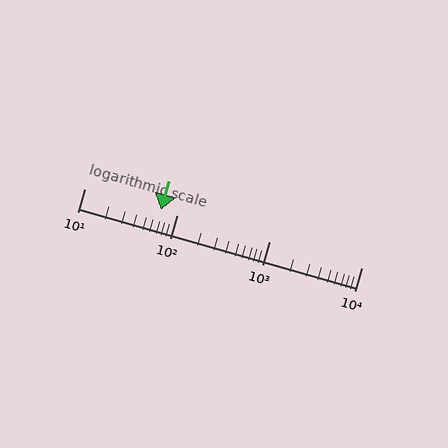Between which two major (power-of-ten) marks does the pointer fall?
The pointer is between 10 and 100.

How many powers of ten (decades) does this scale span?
The scale spans 3 decades, from 10 to 10000.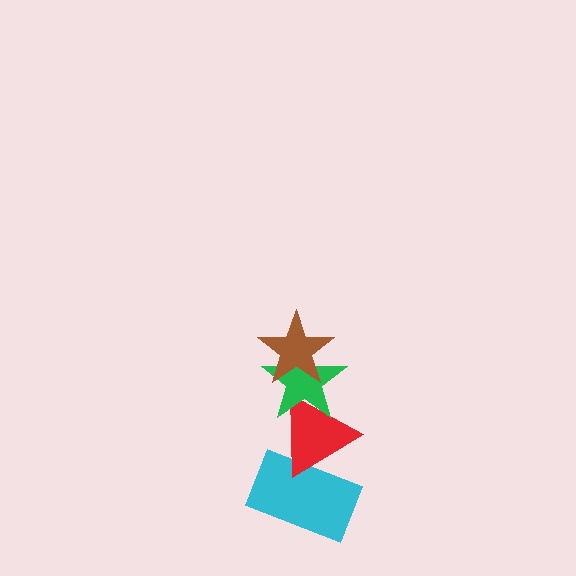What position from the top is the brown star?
The brown star is 1st from the top.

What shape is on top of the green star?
The brown star is on top of the green star.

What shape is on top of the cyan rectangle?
The red triangle is on top of the cyan rectangle.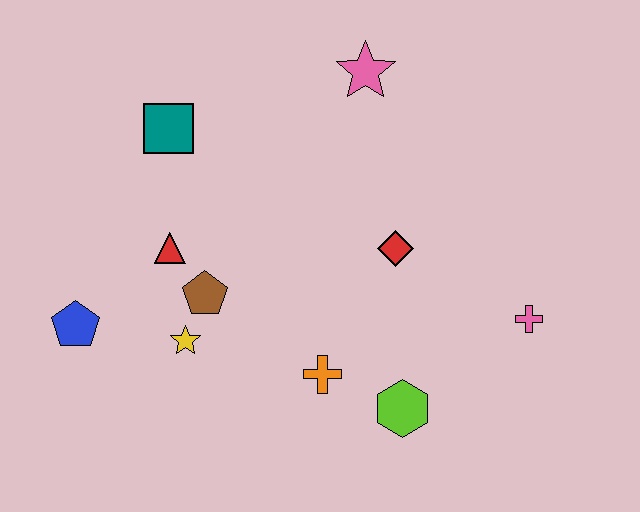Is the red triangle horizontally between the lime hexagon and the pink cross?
No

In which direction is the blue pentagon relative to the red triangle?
The blue pentagon is to the left of the red triangle.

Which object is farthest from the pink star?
The blue pentagon is farthest from the pink star.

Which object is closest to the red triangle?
The brown pentagon is closest to the red triangle.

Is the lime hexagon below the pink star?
Yes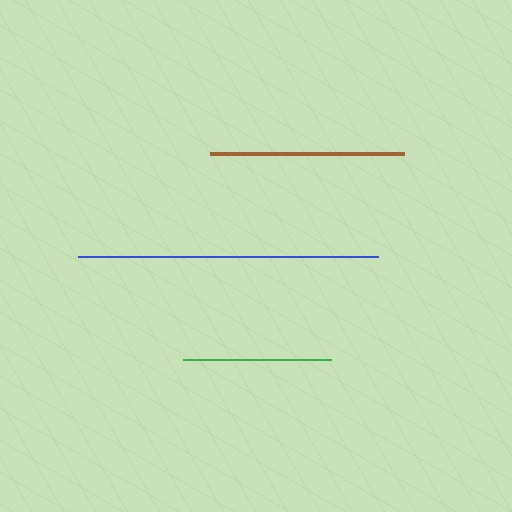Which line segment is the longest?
The blue line is the longest at approximately 300 pixels.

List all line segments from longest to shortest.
From longest to shortest: blue, brown, green.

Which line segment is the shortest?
The green line is the shortest at approximately 147 pixels.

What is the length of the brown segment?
The brown segment is approximately 194 pixels long.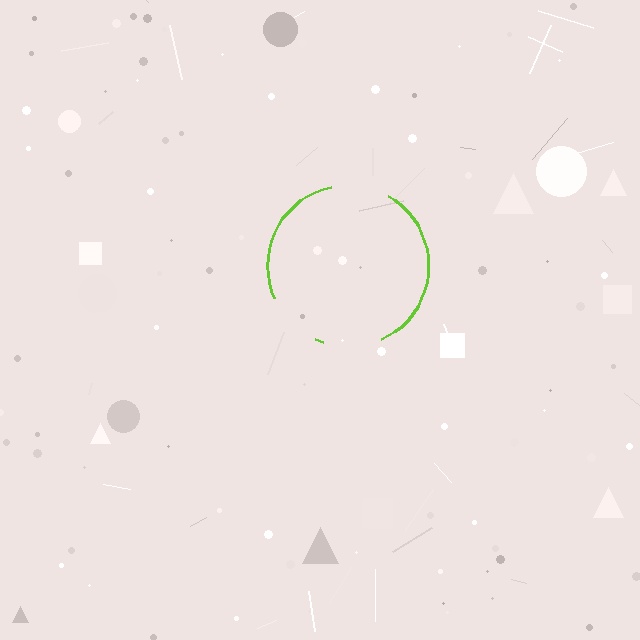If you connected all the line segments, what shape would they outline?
They would outline a circle.